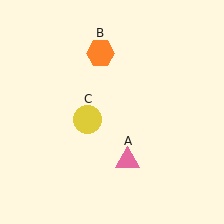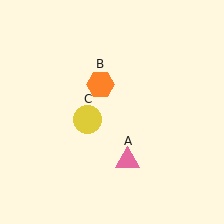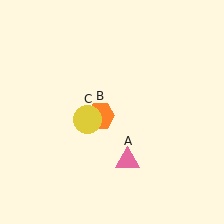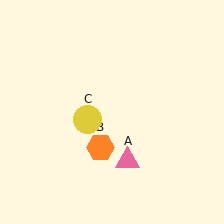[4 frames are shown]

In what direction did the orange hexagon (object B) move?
The orange hexagon (object B) moved down.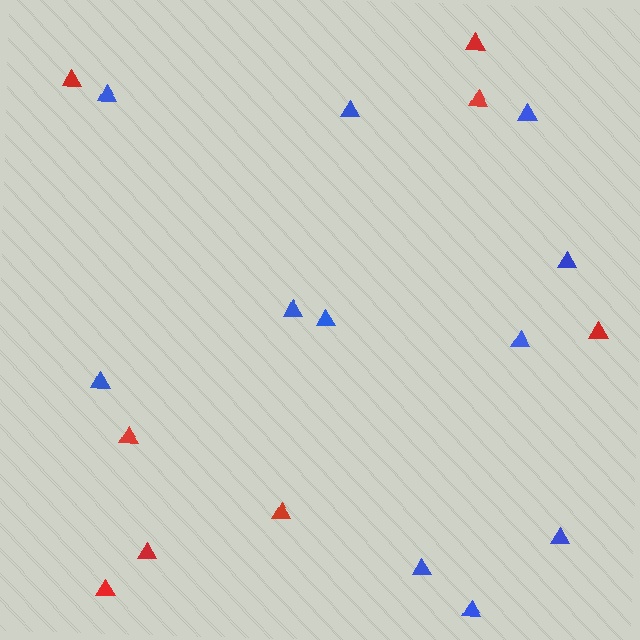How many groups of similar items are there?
There are 2 groups: one group of red triangles (8) and one group of blue triangles (11).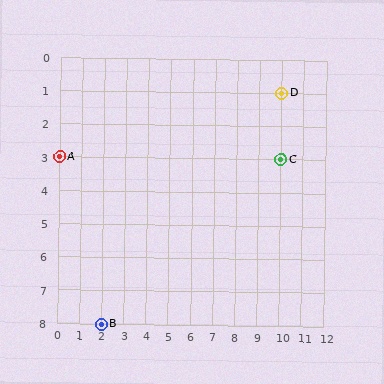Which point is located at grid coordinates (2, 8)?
Point B is at (2, 8).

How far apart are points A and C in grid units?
Points A and C are 10 columns apart.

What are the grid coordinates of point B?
Point B is at grid coordinates (2, 8).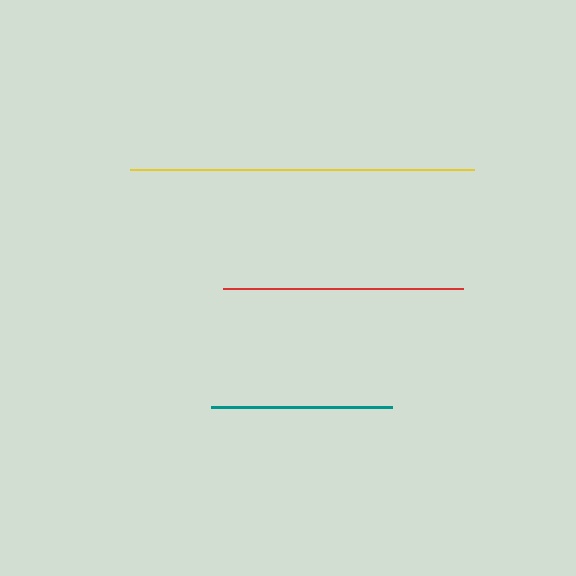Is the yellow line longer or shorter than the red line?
The yellow line is longer than the red line.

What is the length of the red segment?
The red segment is approximately 240 pixels long.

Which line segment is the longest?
The yellow line is the longest at approximately 344 pixels.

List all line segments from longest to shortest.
From longest to shortest: yellow, red, teal.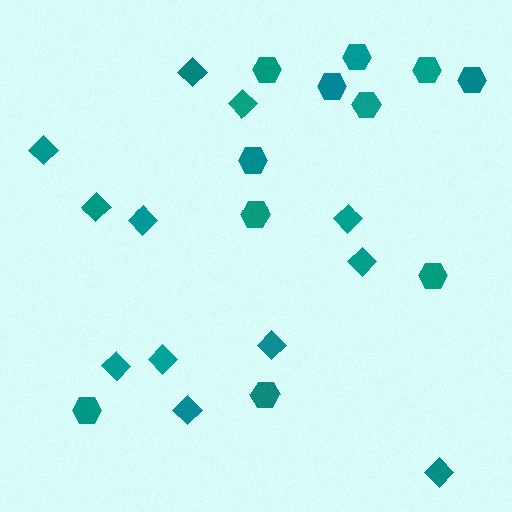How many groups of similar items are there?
There are 2 groups: one group of hexagons (11) and one group of diamonds (12).